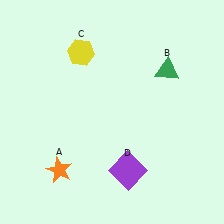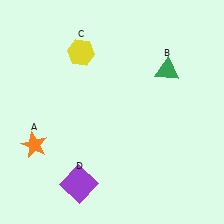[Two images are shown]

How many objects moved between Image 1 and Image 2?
2 objects moved between the two images.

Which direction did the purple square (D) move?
The purple square (D) moved left.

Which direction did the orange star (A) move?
The orange star (A) moved left.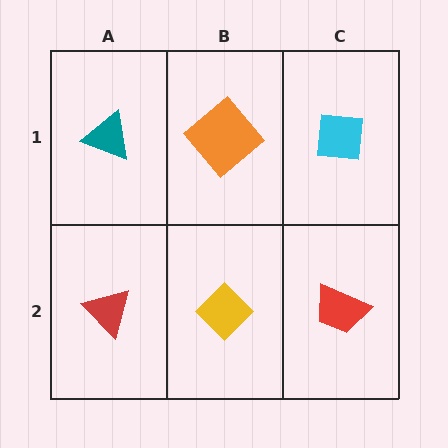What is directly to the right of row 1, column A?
An orange diamond.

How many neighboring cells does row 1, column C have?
2.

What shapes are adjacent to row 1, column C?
A red trapezoid (row 2, column C), an orange diamond (row 1, column B).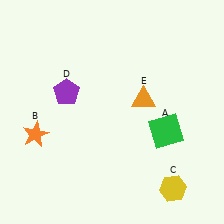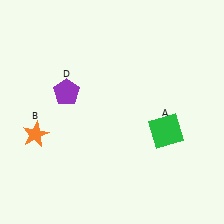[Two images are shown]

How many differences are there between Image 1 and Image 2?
There are 2 differences between the two images.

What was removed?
The orange triangle (E), the yellow hexagon (C) were removed in Image 2.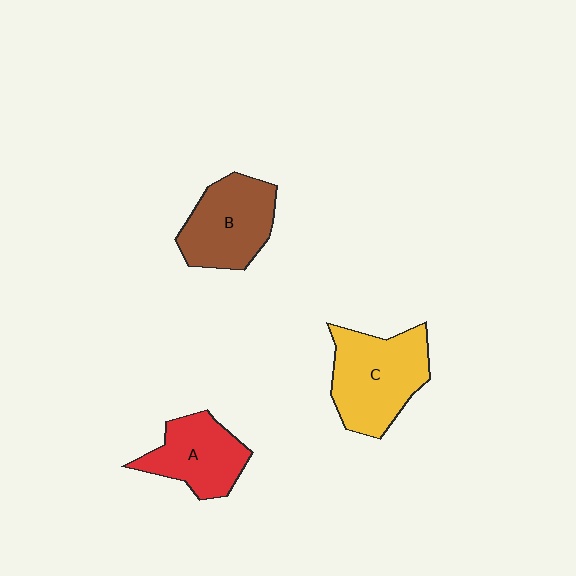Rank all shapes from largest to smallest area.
From largest to smallest: C (yellow), B (brown), A (red).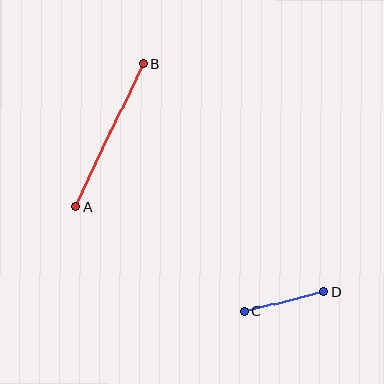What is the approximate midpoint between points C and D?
The midpoint is at approximately (284, 302) pixels.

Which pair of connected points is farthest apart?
Points A and B are farthest apart.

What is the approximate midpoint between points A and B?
The midpoint is at approximately (109, 135) pixels.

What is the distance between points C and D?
The distance is approximately 82 pixels.